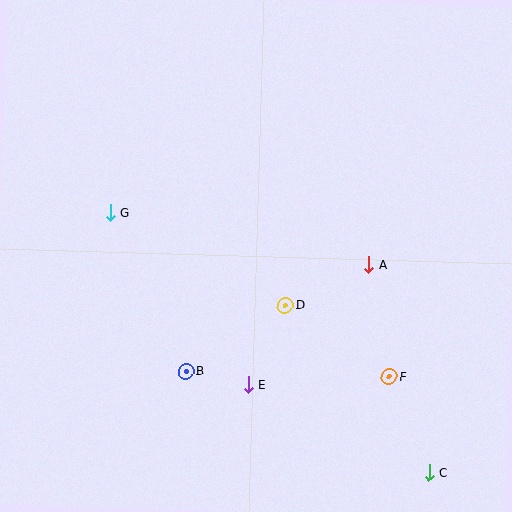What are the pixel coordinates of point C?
Point C is at (429, 472).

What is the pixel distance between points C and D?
The distance between C and D is 220 pixels.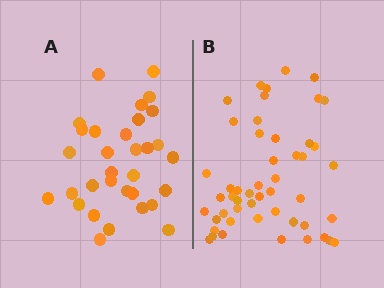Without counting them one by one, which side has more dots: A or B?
Region B (the right region) has more dots.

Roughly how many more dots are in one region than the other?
Region B has approximately 20 more dots than region A.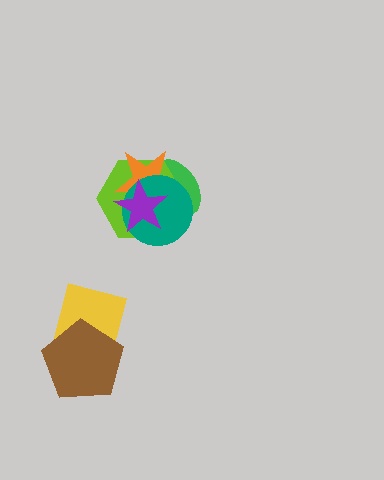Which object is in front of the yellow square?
The brown pentagon is in front of the yellow square.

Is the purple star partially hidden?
No, no other shape covers it.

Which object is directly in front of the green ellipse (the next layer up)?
The lime hexagon is directly in front of the green ellipse.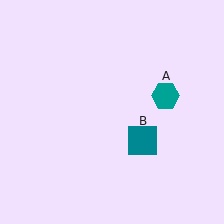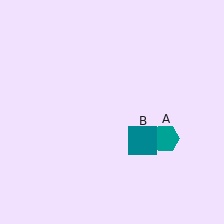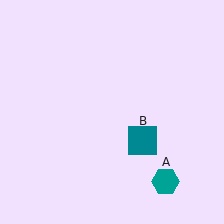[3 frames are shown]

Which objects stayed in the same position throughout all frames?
Teal square (object B) remained stationary.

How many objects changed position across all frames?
1 object changed position: teal hexagon (object A).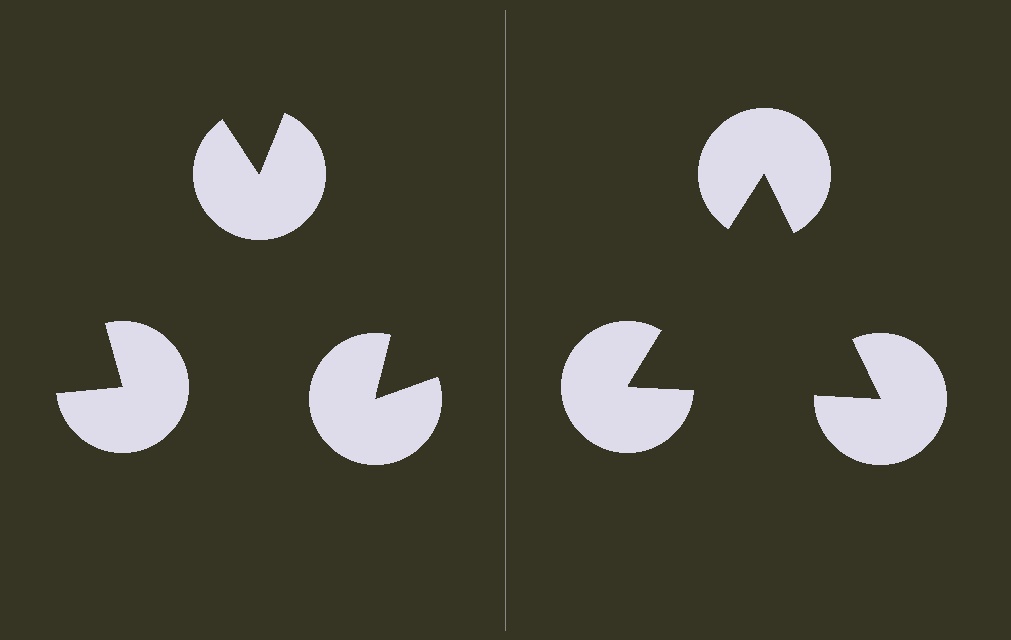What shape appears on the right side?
An illusory triangle.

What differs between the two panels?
The pac-man discs are positioned identically on both sides; only the wedge orientations differ. On the right they align to a triangle; on the left they are misaligned.